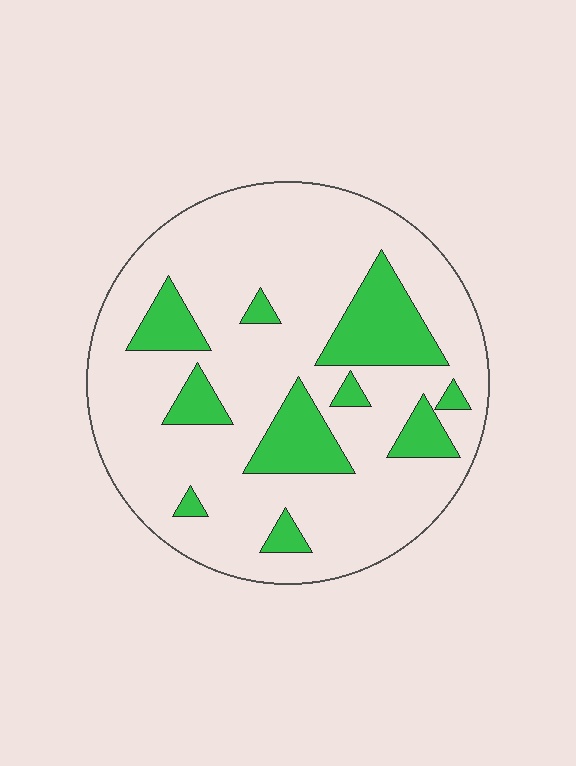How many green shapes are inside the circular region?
10.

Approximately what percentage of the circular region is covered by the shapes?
Approximately 20%.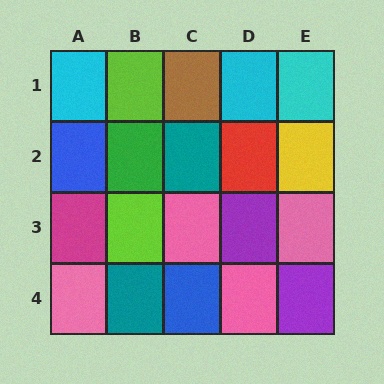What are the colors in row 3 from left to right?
Magenta, lime, pink, purple, pink.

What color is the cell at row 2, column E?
Yellow.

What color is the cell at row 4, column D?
Pink.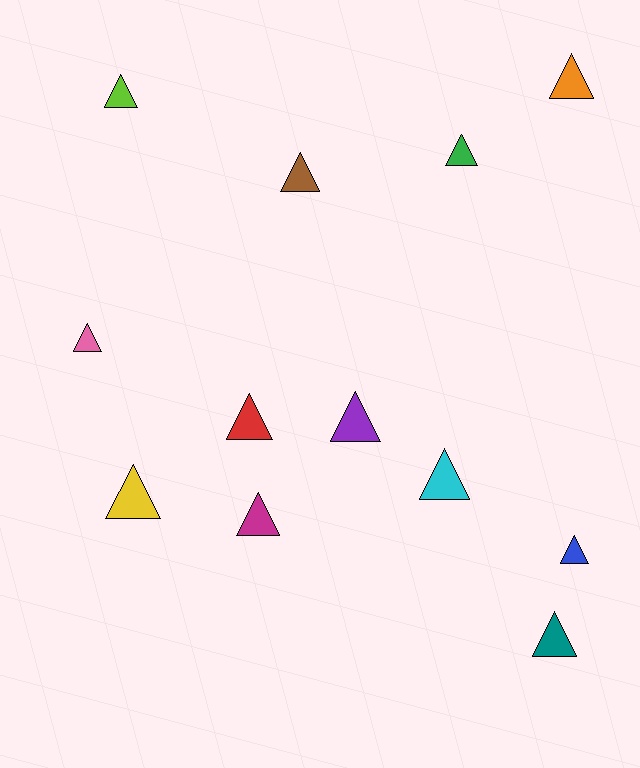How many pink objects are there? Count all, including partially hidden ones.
There is 1 pink object.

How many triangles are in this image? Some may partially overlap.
There are 12 triangles.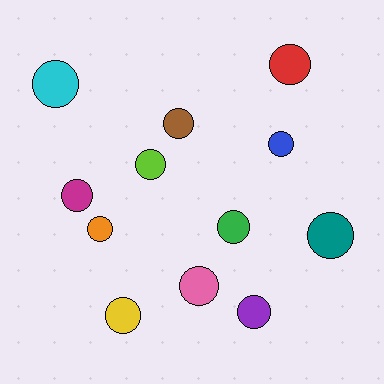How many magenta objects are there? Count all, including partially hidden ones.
There is 1 magenta object.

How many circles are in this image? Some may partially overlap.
There are 12 circles.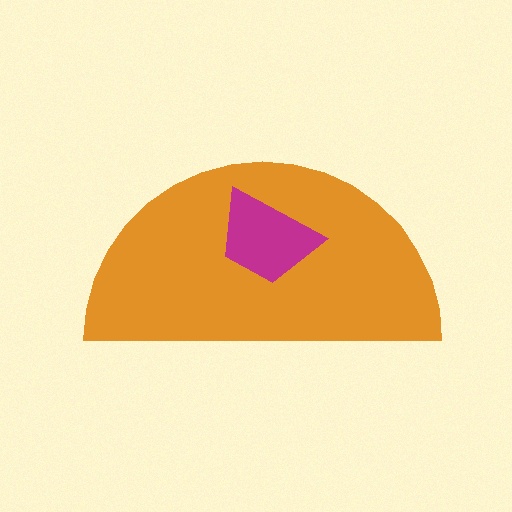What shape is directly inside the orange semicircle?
The magenta trapezoid.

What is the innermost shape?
The magenta trapezoid.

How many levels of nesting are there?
2.